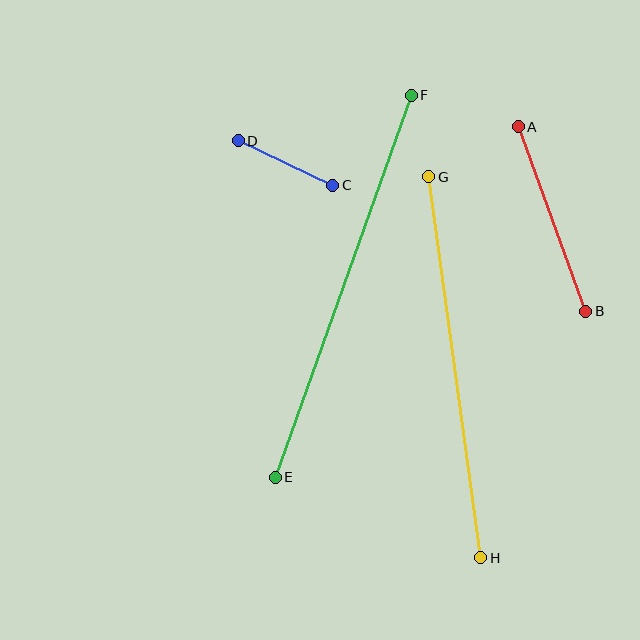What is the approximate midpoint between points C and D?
The midpoint is at approximately (286, 163) pixels.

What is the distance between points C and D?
The distance is approximately 105 pixels.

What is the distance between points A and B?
The distance is approximately 197 pixels.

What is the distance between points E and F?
The distance is approximately 406 pixels.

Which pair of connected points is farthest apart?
Points E and F are farthest apart.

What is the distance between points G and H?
The distance is approximately 385 pixels.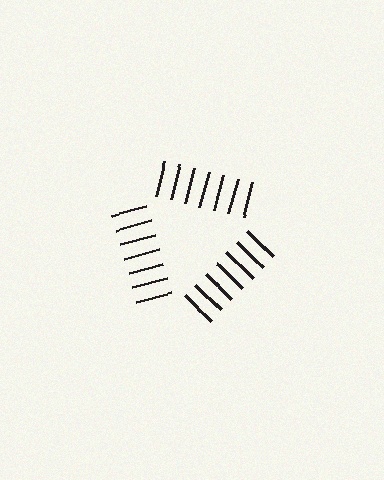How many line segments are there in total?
21 — 7 along each of the 3 edges.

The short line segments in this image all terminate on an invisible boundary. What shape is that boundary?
An illusory triangle — the line segments terminate on its edges but no continuous stroke is drawn.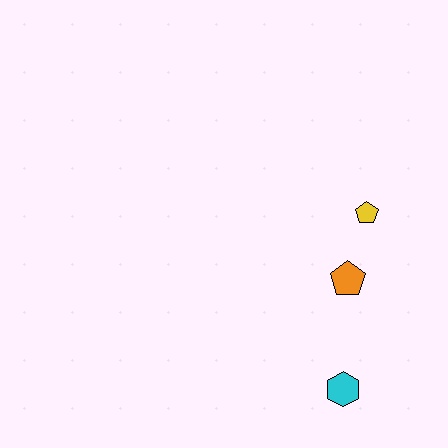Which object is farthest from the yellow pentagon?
The cyan hexagon is farthest from the yellow pentagon.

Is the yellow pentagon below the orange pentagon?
No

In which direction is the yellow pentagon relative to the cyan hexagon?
The yellow pentagon is above the cyan hexagon.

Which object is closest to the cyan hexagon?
The orange pentagon is closest to the cyan hexagon.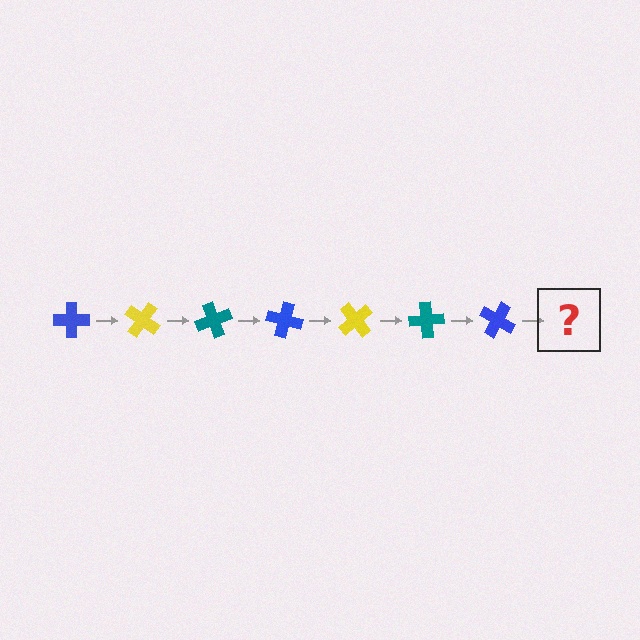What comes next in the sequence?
The next element should be a yellow cross, rotated 245 degrees from the start.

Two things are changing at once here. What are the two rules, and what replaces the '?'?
The two rules are that it rotates 35 degrees each step and the color cycles through blue, yellow, and teal. The '?' should be a yellow cross, rotated 245 degrees from the start.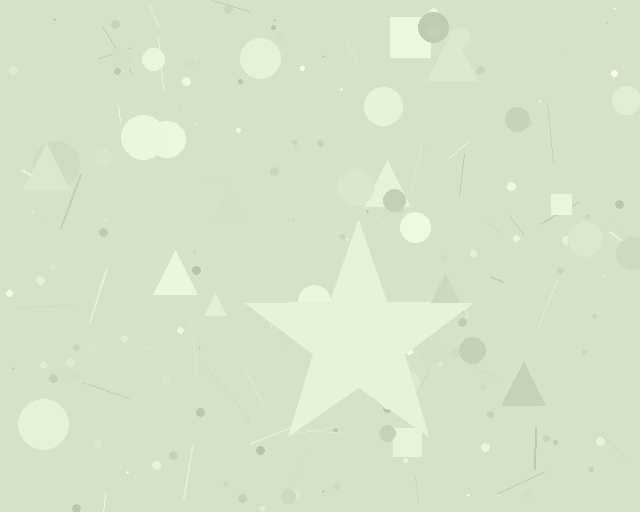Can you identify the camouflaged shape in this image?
The camouflaged shape is a star.